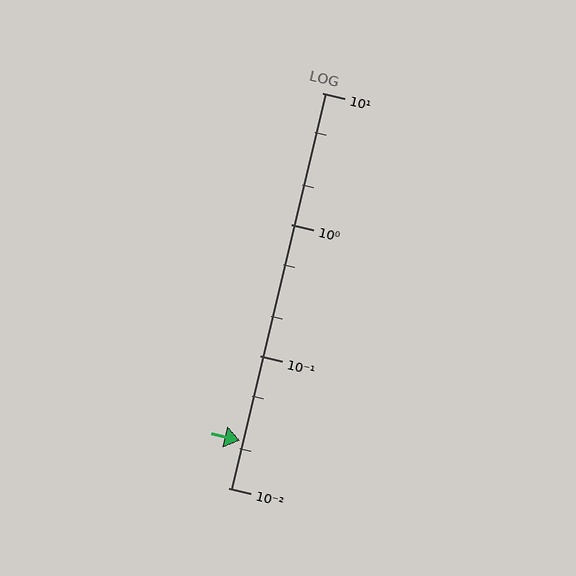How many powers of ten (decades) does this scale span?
The scale spans 3 decades, from 0.01 to 10.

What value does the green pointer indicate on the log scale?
The pointer indicates approximately 0.023.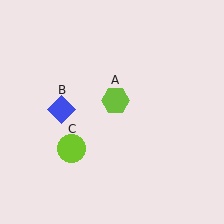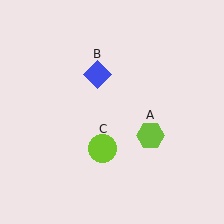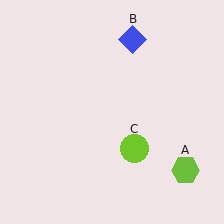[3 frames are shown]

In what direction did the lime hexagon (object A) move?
The lime hexagon (object A) moved down and to the right.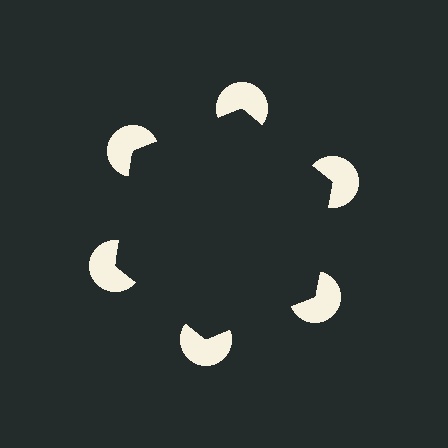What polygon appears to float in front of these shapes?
An illusory hexagon — its edges are inferred from the aligned wedge cuts in the pac-man discs, not physically drawn.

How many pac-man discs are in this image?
There are 6 — one at each vertex of the illusory hexagon.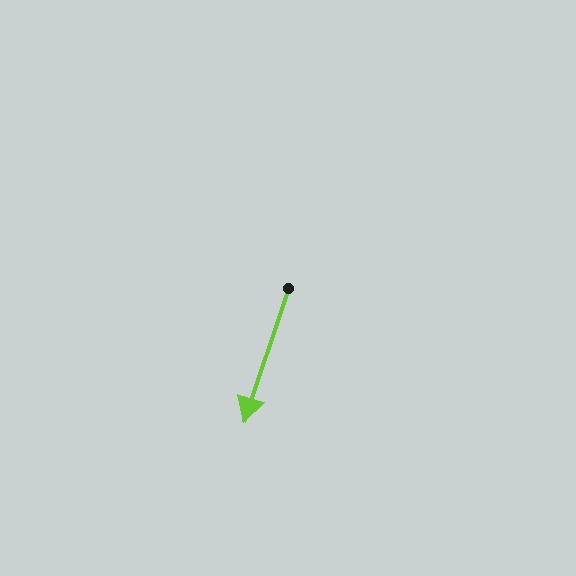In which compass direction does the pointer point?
South.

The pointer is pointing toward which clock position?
Roughly 7 o'clock.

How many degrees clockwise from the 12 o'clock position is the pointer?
Approximately 198 degrees.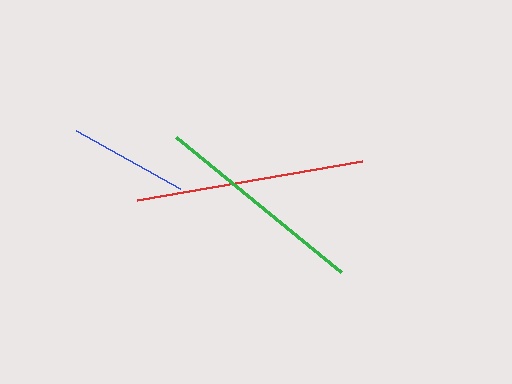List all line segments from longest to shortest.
From longest to shortest: red, green, blue.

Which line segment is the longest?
The red line is the longest at approximately 229 pixels.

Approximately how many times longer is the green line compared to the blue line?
The green line is approximately 1.8 times the length of the blue line.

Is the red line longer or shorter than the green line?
The red line is longer than the green line.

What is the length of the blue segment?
The blue segment is approximately 119 pixels long.